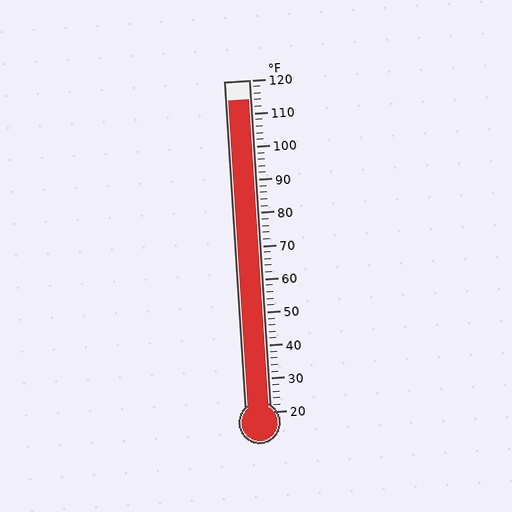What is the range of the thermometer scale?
The thermometer scale ranges from 20°F to 120°F.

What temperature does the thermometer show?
The thermometer shows approximately 114°F.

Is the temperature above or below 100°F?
The temperature is above 100°F.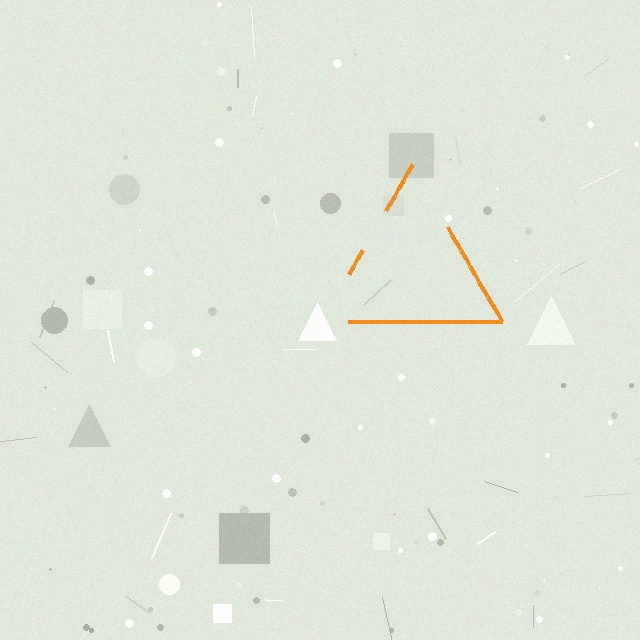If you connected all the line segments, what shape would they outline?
They would outline a triangle.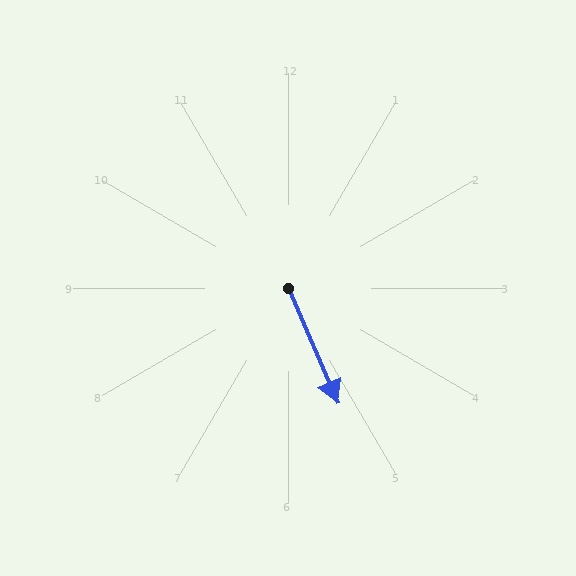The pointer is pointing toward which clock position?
Roughly 5 o'clock.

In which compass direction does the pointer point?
Southeast.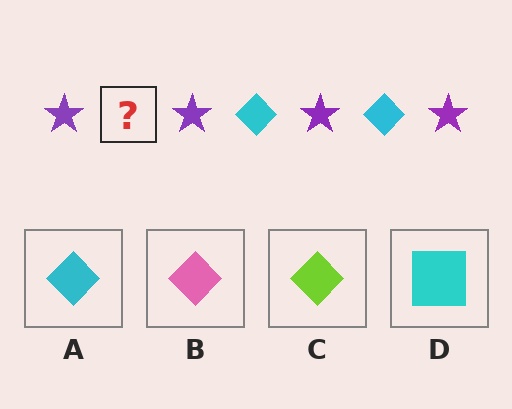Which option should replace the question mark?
Option A.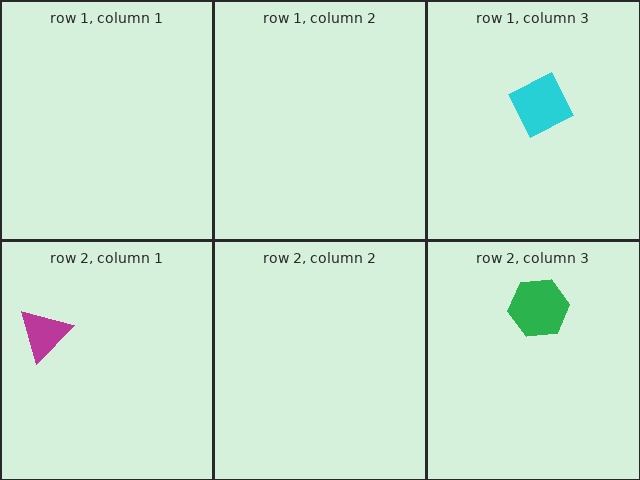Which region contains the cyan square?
The row 1, column 3 region.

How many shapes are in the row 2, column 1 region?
1.